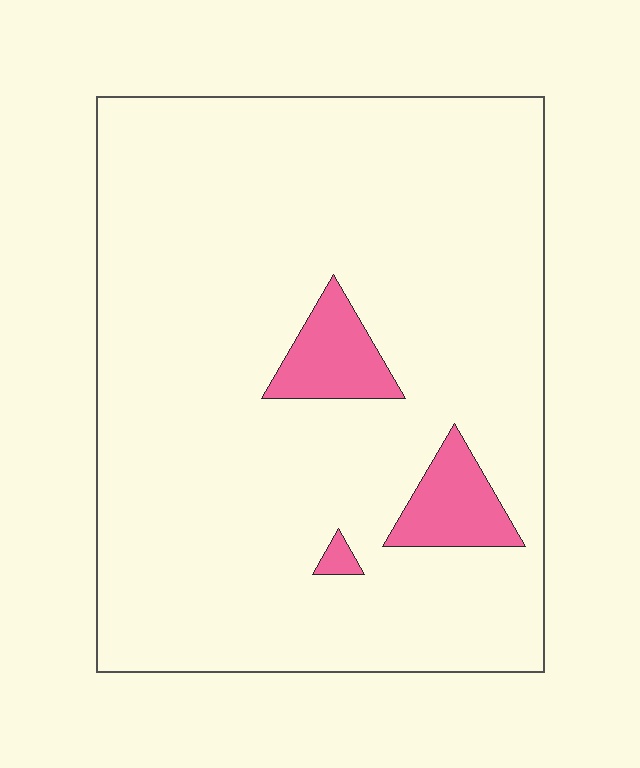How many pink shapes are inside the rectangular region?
3.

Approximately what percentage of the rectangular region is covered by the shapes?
Approximately 5%.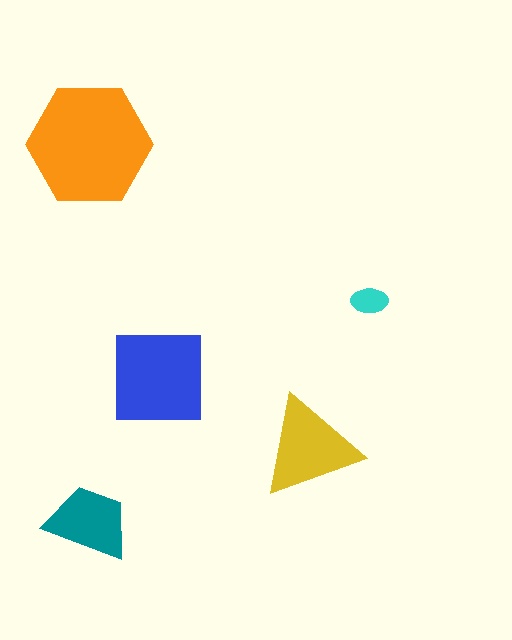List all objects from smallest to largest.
The cyan ellipse, the teal trapezoid, the yellow triangle, the blue square, the orange hexagon.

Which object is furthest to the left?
The orange hexagon is leftmost.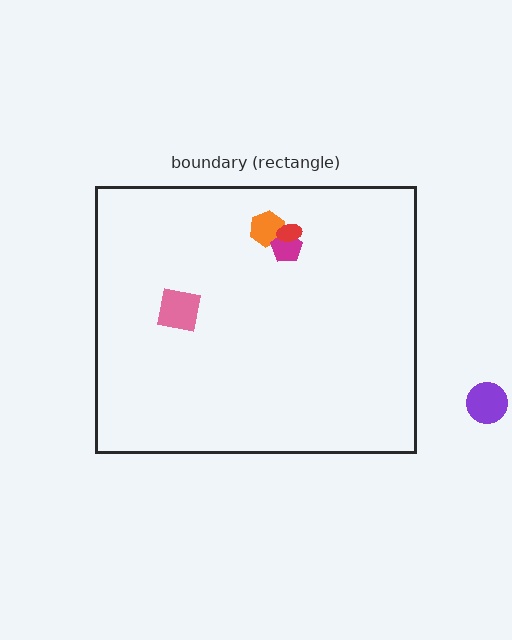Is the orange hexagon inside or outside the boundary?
Inside.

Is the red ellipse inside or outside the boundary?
Inside.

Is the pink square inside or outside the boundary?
Inside.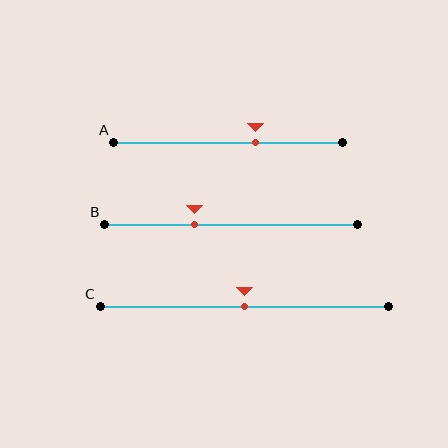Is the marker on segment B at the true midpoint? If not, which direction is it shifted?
No, the marker on segment B is shifted to the left by about 15% of the segment length.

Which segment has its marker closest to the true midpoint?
Segment C has its marker closest to the true midpoint.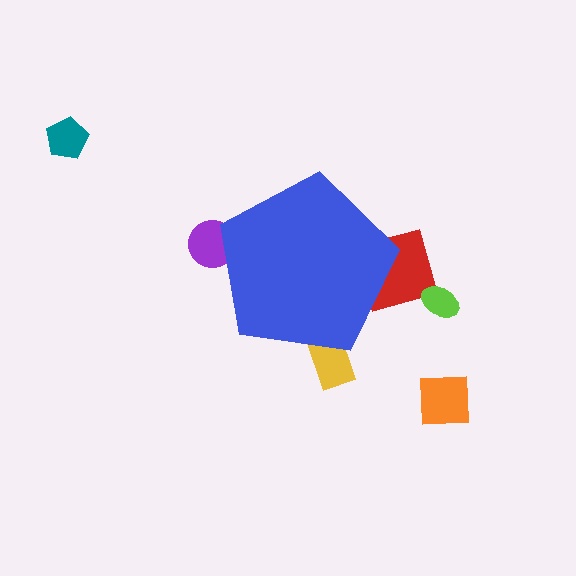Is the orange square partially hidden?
No, the orange square is fully visible.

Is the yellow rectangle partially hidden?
Yes, the yellow rectangle is partially hidden behind the blue pentagon.